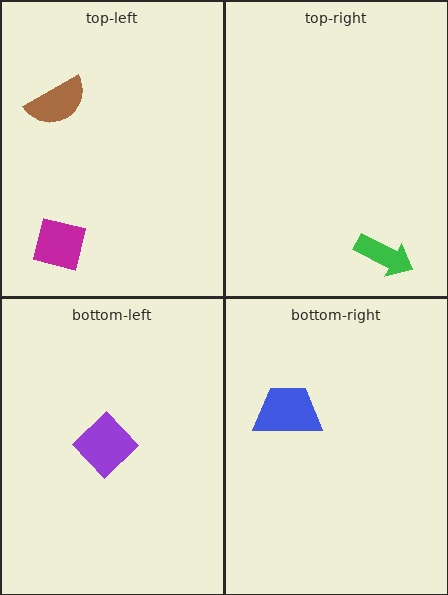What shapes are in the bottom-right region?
The blue trapezoid.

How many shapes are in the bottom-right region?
1.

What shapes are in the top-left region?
The brown semicircle, the magenta square.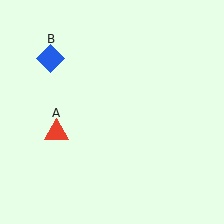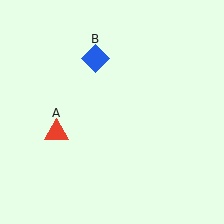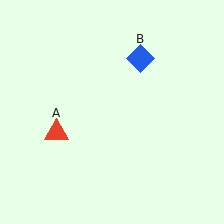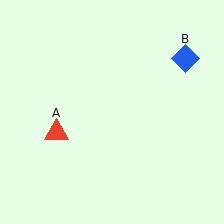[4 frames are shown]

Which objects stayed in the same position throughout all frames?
Red triangle (object A) remained stationary.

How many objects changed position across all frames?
1 object changed position: blue diamond (object B).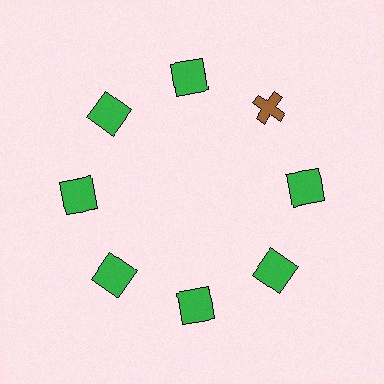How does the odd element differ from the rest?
It differs in both color (brown instead of green) and shape (cross instead of square).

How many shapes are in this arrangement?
There are 8 shapes arranged in a ring pattern.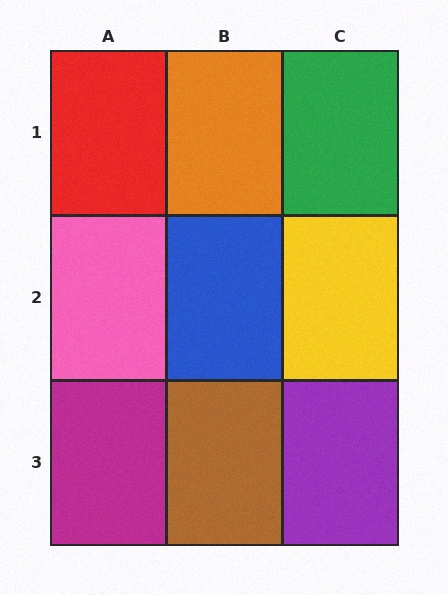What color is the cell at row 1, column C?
Green.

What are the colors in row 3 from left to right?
Magenta, brown, purple.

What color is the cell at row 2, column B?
Blue.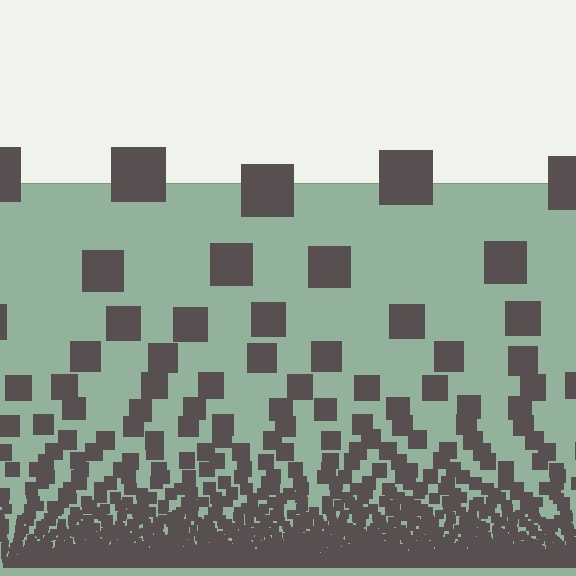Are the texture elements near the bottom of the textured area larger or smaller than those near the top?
Smaller. The gradient is inverted — elements near the bottom are smaller and denser.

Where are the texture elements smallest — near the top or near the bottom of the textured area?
Near the bottom.